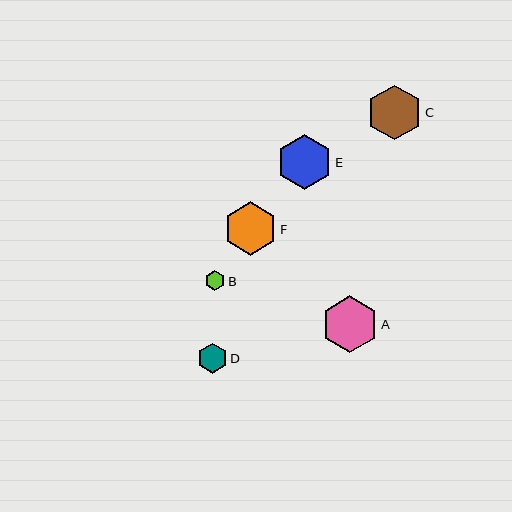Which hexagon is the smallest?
Hexagon B is the smallest with a size of approximately 20 pixels.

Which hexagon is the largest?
Hexagon A is the largest with a size of approximately 57 pixels.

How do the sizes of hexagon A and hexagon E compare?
Hexagon A and hexagon E are approximately the same size.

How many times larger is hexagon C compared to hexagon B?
Hexagon C is approximately 2.7 times the size of hexagon B.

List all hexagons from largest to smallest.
From largest to smallest: A, E, C, F, D, B.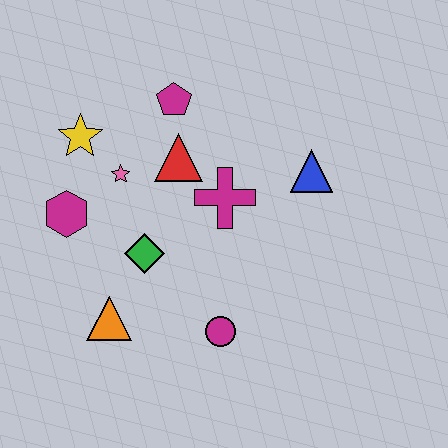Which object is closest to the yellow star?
The pink star is closest to the yellow star.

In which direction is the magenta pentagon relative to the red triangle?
The magenta pentagon is above the red triangle.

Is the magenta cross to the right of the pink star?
Yes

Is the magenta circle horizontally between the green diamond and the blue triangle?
Yes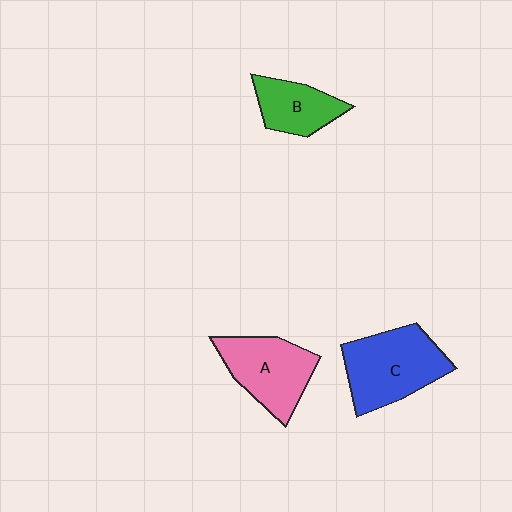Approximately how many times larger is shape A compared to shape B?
Approximately 1.4 times.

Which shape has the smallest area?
Shape B (green).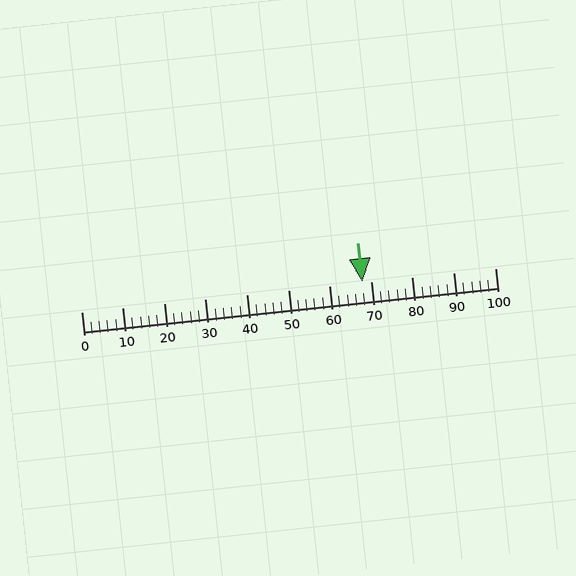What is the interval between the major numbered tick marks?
The major tick marks are spaced 10 units apart.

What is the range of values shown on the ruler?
The ruler shows values from 0 to 100.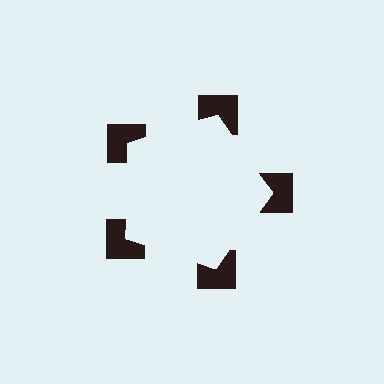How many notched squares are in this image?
There are 5 — one at each vertex of the illusory pentagon.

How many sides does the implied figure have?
5 sides.